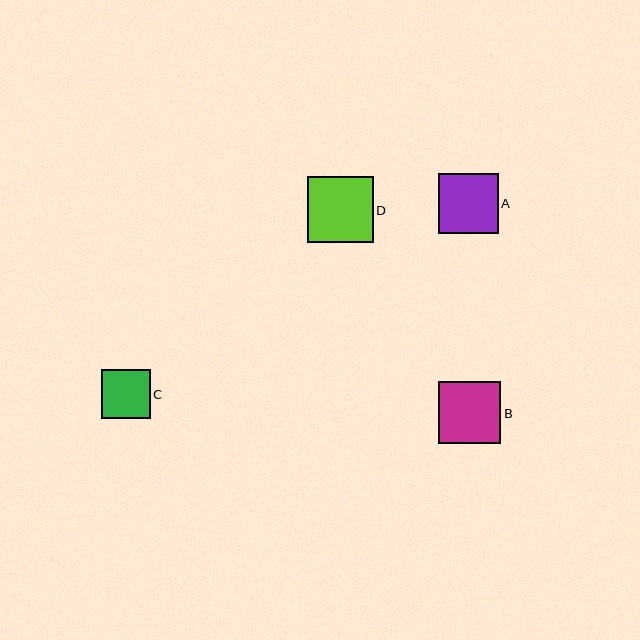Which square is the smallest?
Square C is the smallest with a size of approximately 49 pixels.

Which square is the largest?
Square D is the largest with a size of approximately 65 pixels.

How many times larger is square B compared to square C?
Square B is approximately 1.3 times the size of square C.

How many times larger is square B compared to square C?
Square B is approximately 1.3 times the size of square C.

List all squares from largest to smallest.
From largest to smallest: D, B, A, C.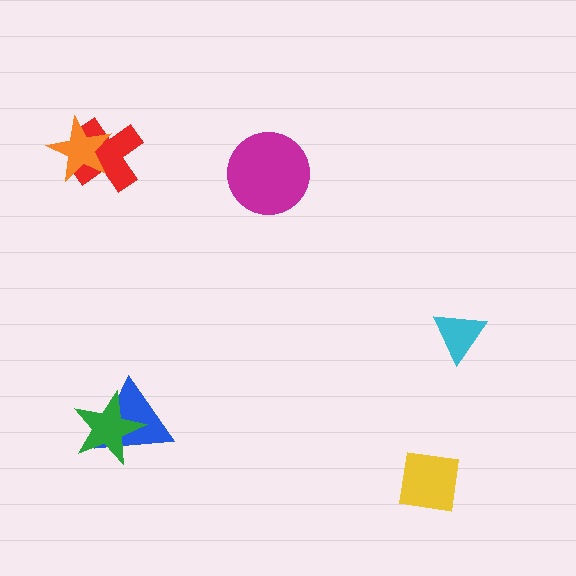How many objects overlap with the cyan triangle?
0 objects overlap with the cyan triangle.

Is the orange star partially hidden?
No, no other shape covers it.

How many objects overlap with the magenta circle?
0 objects overlap with the magenta circle.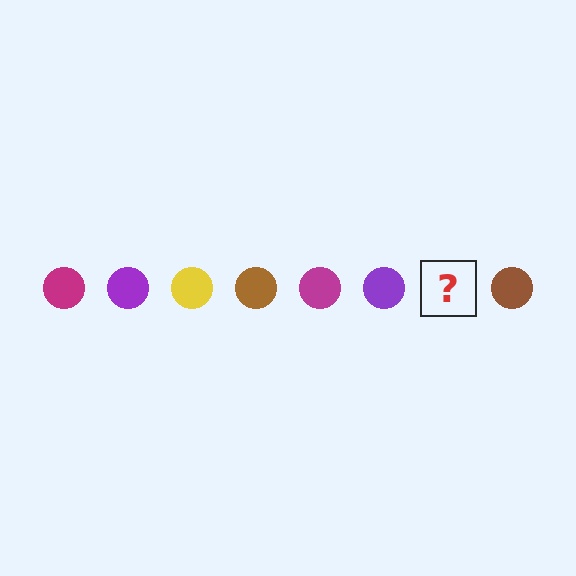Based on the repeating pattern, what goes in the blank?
The blank should be a yellow circle.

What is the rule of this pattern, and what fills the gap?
The rule is that the pattern cycles through magenta, purple, yellow, brown circles. The gap should be filled with a yellow circle.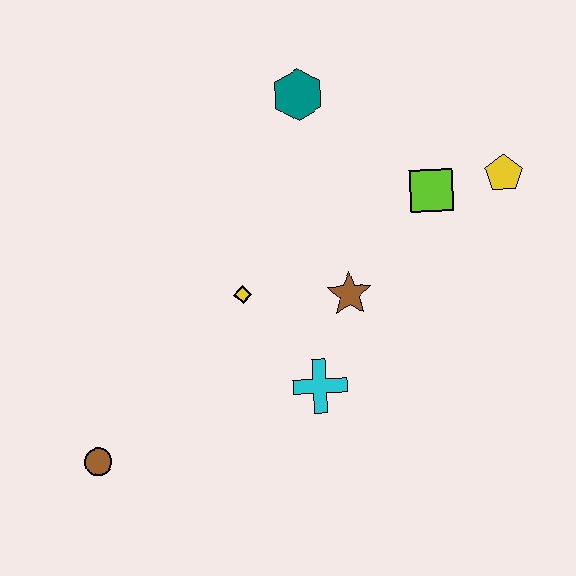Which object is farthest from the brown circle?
The yellow pentagon is farthest from the brown circle.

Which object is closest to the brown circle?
The yellow diamond is closest to the brown circle.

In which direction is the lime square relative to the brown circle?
The lime square is to the right of the brown circle.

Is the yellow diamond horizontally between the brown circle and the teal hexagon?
Yes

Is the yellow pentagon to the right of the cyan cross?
Yes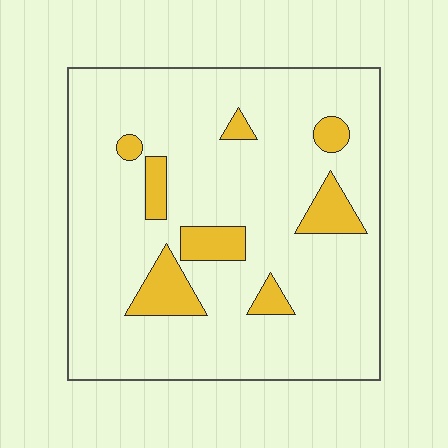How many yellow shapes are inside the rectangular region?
8.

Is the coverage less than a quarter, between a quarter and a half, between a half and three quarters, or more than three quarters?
Less than a quarter.